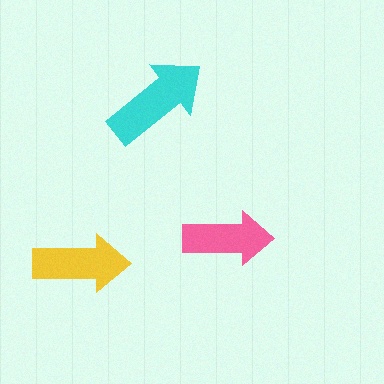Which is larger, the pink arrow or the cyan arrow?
The cyan one.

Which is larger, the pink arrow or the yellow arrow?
The yellow one.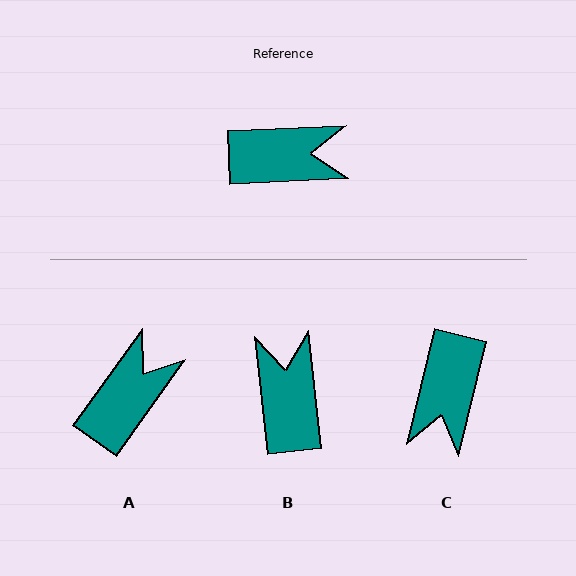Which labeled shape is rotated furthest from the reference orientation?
C, about 106 degrees away.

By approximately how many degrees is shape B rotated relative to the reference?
Approximately 94 degrees counter-clockwise.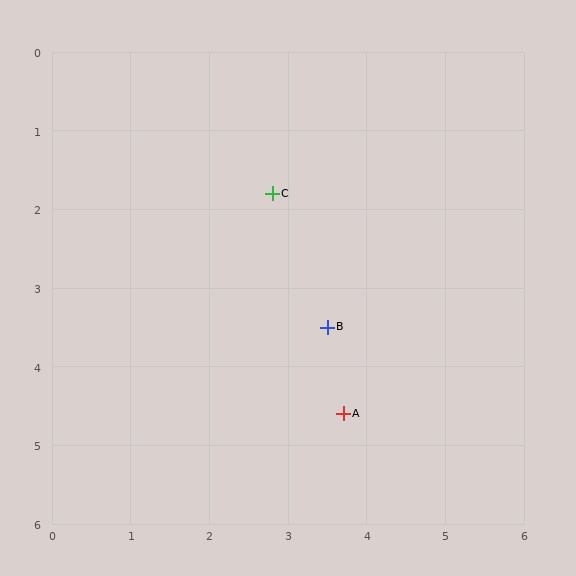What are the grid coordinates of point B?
Point B is at approximately (3.5, 3.5).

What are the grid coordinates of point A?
Point A is at approximately (3.7, 4.6).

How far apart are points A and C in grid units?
Points A and C are about 2.9 grid units apart.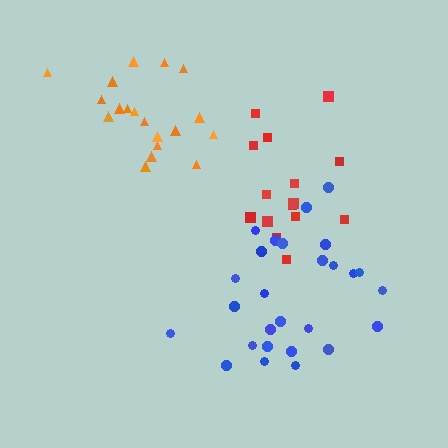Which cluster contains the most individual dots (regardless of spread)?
Blue (27).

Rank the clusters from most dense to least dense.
red, blue, orange.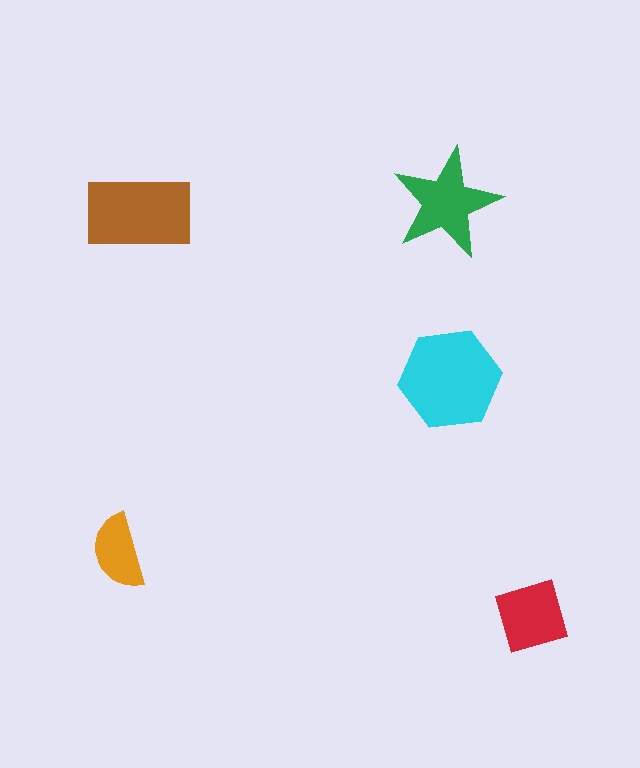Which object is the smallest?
The orange semicircle.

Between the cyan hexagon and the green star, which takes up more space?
The cyan hexagon.